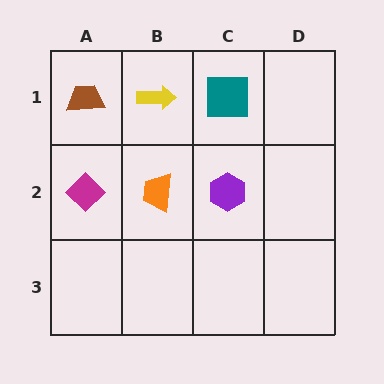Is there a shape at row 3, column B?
No, that cell is empty.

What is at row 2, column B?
An orange trapezoid.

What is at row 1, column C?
A teal square.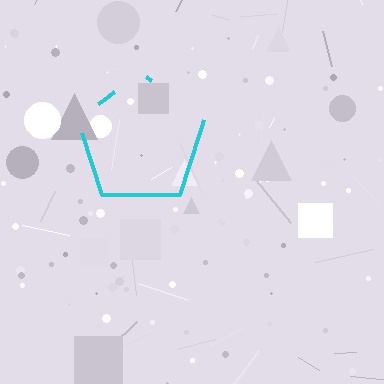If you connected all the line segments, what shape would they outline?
They would outline a pentagon.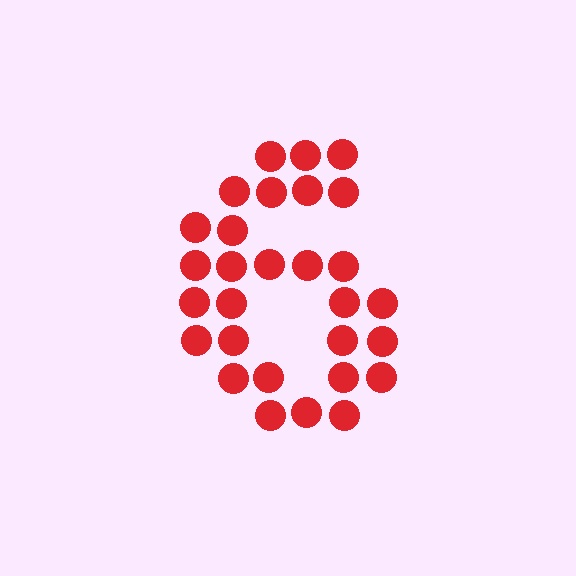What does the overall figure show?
The overall figure shows the digit 6.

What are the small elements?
The small elements are circles.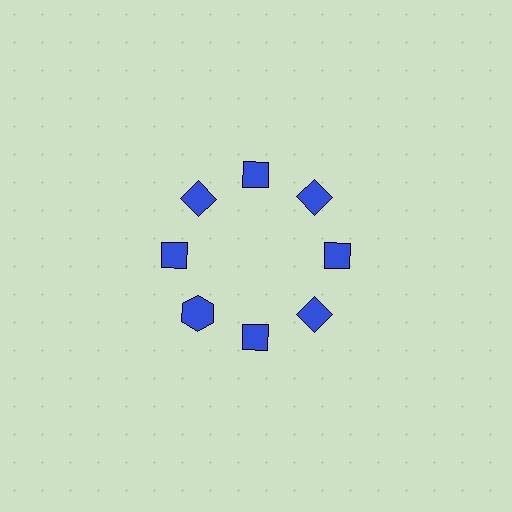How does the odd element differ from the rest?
It has a different shape: hexagon instead of diamond.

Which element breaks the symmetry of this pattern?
The blue hexagon at roughly the 8 o'clock position breaks the symmetry. All other shapes are blue diamonds.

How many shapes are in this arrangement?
There are 8 shapes arranged in a ring pattern.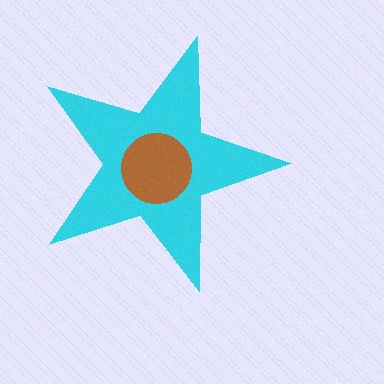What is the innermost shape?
The brown circle.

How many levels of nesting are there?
2.